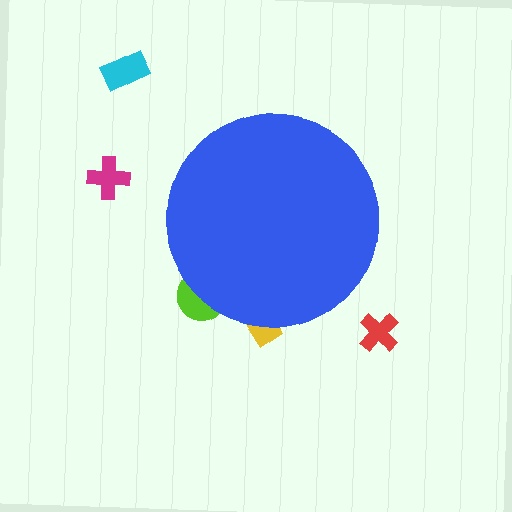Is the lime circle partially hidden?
Yes, the lime circle is partially hidden behind the blue circle.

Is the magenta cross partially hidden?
No, the magenta cross is fully visible.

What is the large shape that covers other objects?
A blue circle.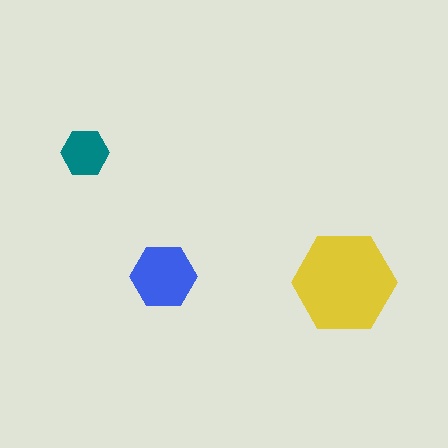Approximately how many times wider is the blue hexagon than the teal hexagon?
About 1.5 times wider.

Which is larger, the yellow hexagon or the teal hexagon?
The yellow one.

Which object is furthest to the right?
The yellow hexagon is rightmost.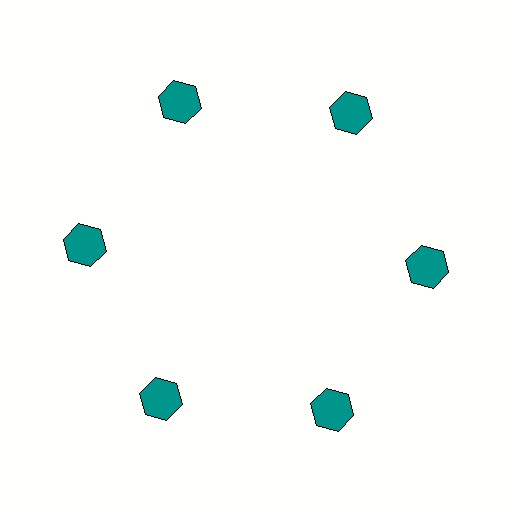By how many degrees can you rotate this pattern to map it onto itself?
The pattern maps onto itself every 60 degrees of rotation.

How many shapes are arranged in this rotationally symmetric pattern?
There are 6 shapes, arranged in 6 groups of 1.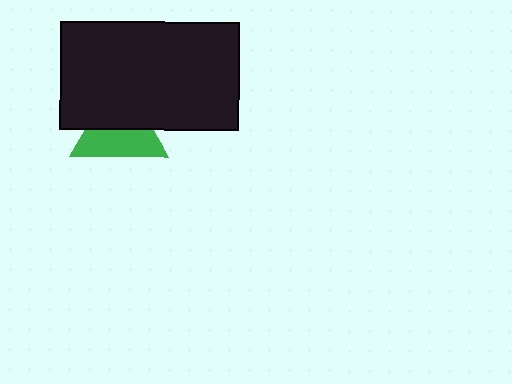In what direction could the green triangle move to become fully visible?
The green triangle could move down. That would shift it out from behind the black rectangle entirely.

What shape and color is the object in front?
The object in front is a black rectangle.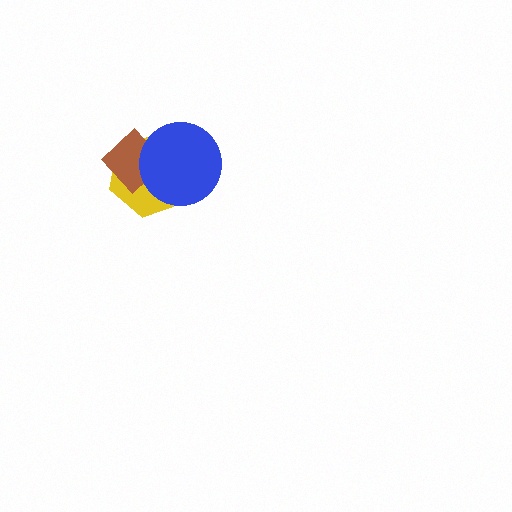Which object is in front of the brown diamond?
The blue circle is in front of the brown diamond.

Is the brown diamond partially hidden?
Yes, it is partially covered by another shape.